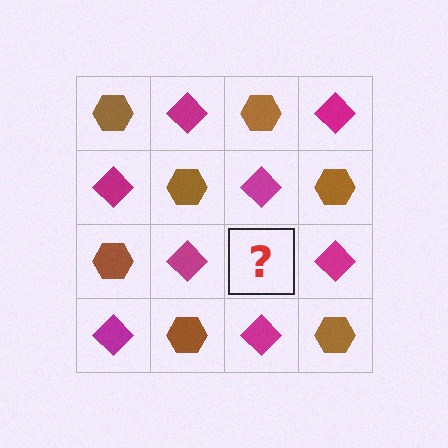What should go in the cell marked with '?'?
The missing cell should contain a brown hexagon.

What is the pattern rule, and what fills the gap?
The rule is that it alternates brown hexagon and magenta diamond in a checkerboard pattern. The gap should be filled with a brown hexagon.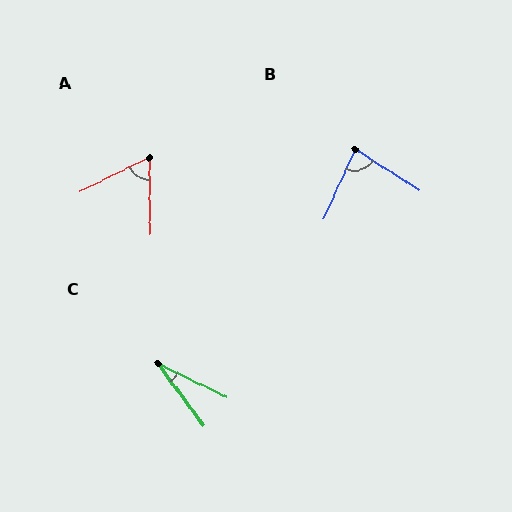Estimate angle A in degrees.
Approximately 64 degrees.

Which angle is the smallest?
C, at approximately 28 degrees.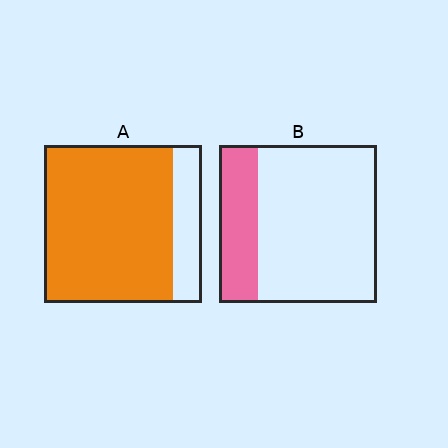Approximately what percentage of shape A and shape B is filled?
A is approximately 80% and B is approximately 25%.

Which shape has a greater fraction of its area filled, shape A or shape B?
Shape A.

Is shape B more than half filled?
No.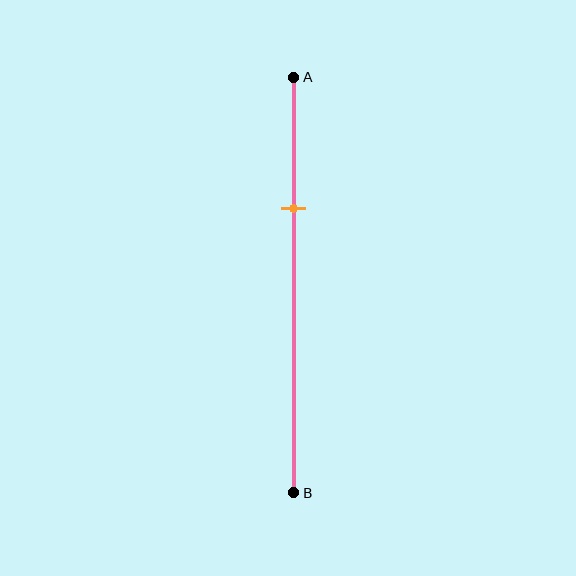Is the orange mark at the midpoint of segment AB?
No, the mark is at about 30% from A, not at the 50% midpoint.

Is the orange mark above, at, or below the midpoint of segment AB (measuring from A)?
The orange mark is above the midpoint of segment AB.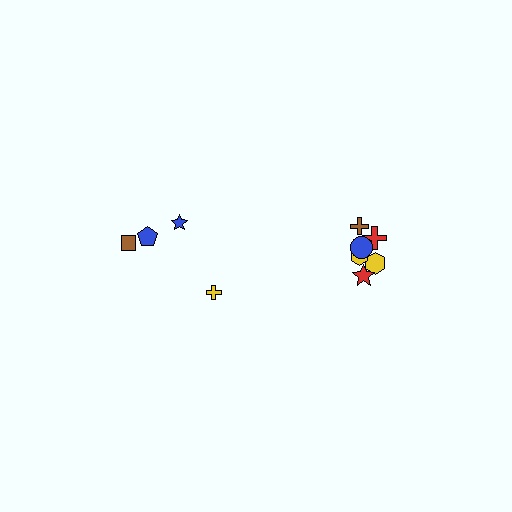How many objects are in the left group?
There are 4 objects.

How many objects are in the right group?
There are 6 objects.